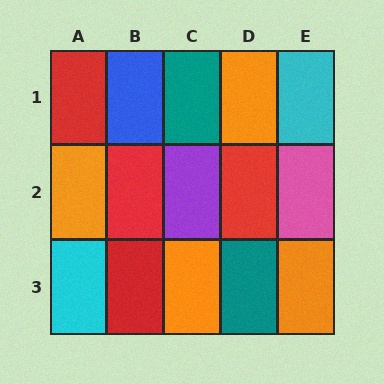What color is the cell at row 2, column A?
Orange.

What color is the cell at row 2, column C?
Purple.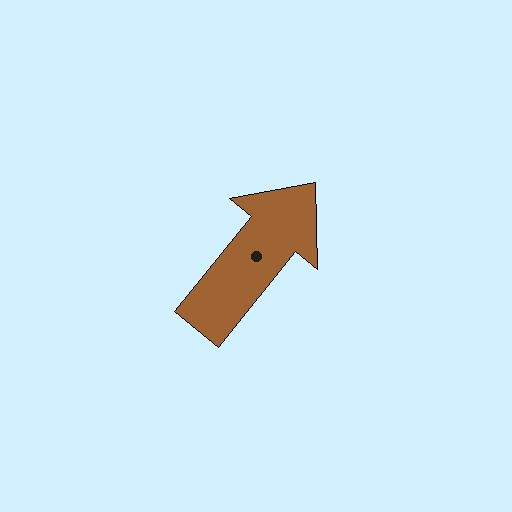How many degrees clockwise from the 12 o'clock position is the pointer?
Approximately 39 degrees.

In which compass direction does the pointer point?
Northeast.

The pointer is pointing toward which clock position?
Roughly 1 o'clock.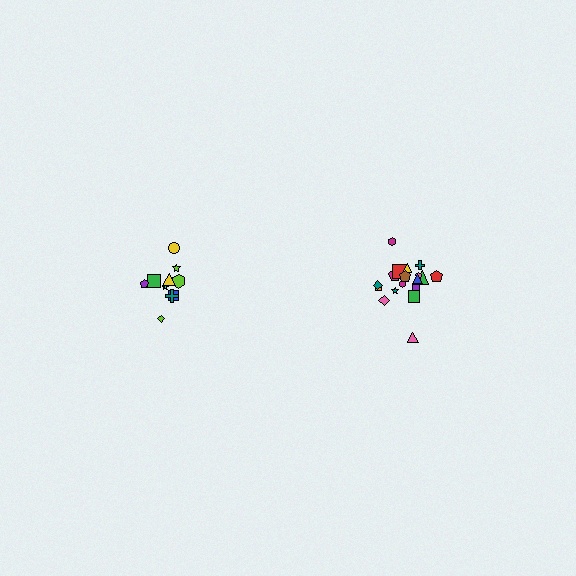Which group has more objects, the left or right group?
The right group.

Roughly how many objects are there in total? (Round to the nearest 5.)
Roughly 30 objects in total.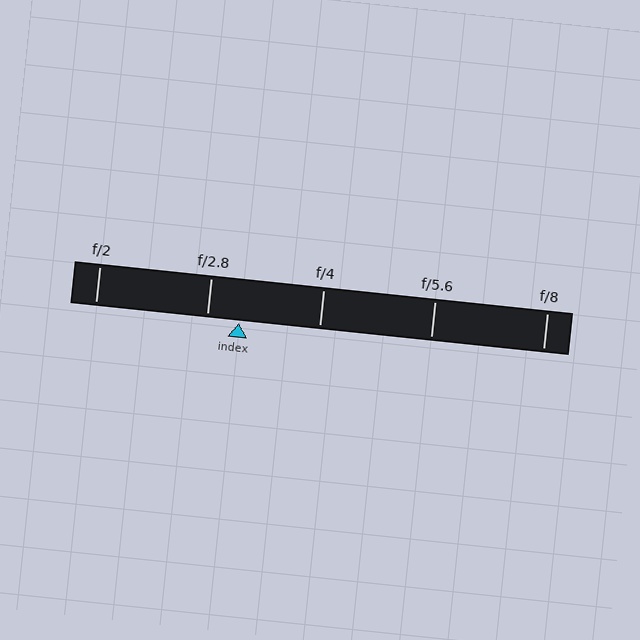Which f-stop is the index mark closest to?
The index mark is closest to f/2.8.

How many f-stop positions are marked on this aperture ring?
There are 5 f-stop positions marked.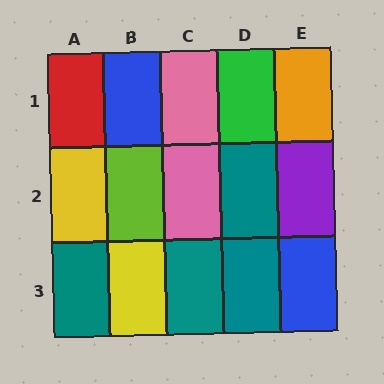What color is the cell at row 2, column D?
Teal.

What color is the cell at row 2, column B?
Lime.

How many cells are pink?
2 cells are pink.